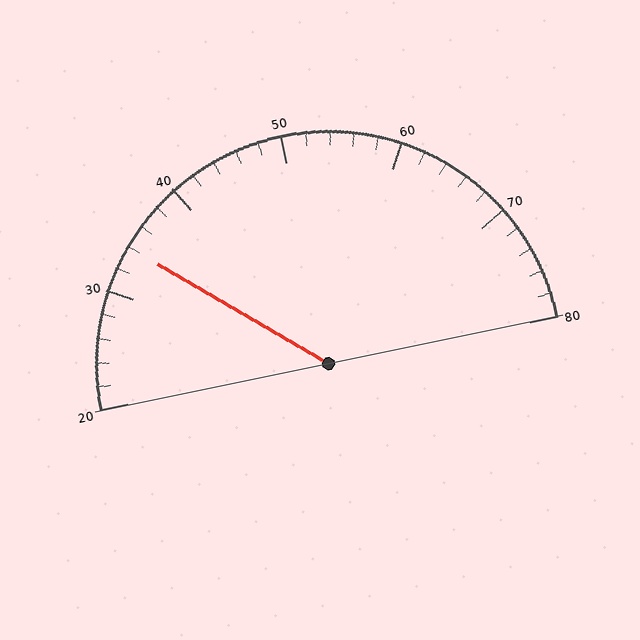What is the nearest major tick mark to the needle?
The nearest major tick mark is 30.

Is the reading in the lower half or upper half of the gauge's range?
The reading is in the lower half of the range (20 to 80).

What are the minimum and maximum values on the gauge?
The gauge ranges from 20 to 80.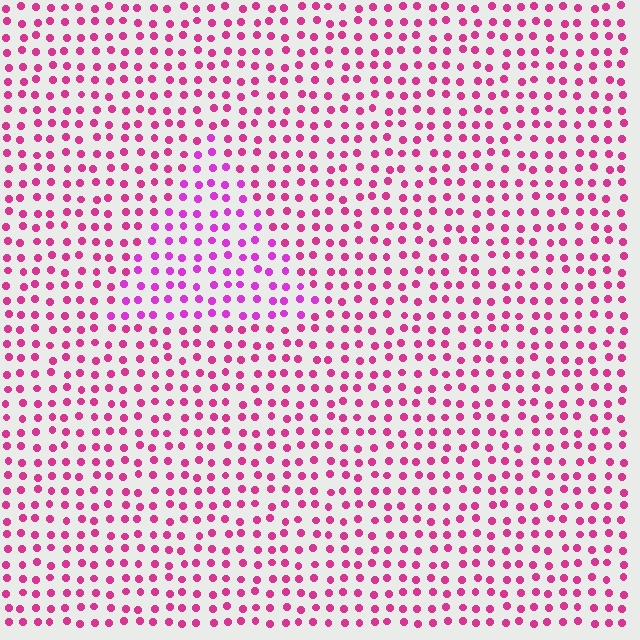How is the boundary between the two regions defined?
The boundary is defined purely by a slight shift in hue (about 25 degrees). Spacing, size, and orientation are identical on both sides.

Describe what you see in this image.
The image is filled with small magenta elements in a uniform arrangement. A triangle-shaped region is visible where the elements are tinted to a slightly different hue, forming a subtle color boundary.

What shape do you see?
I see a triangle.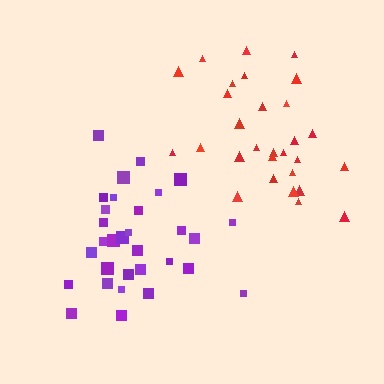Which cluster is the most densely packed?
Purple.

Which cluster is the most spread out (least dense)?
Red.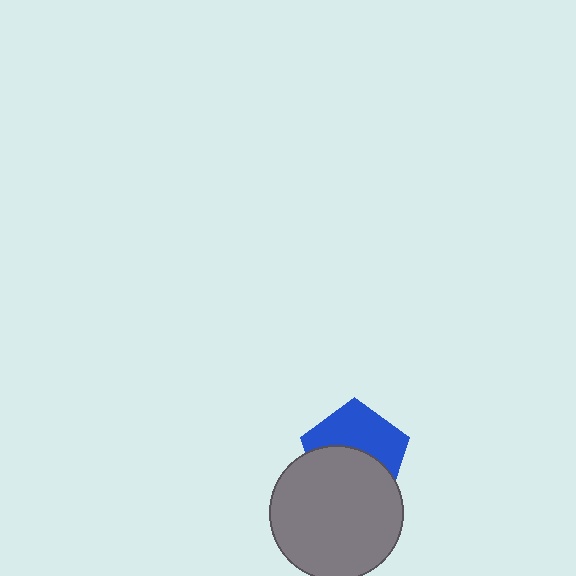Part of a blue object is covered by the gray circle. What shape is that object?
It is a pentagon.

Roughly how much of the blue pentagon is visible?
About half of it is visible (roughly 50%).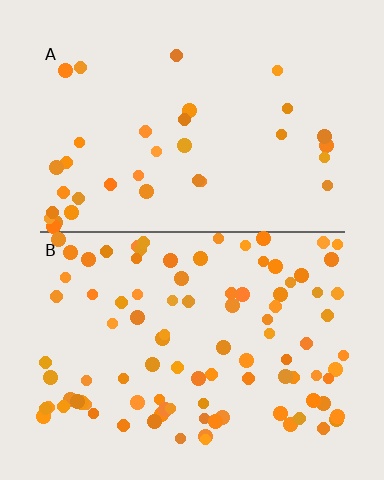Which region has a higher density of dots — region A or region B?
B (the bottom).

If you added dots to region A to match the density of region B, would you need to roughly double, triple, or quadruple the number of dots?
Approximately triple.